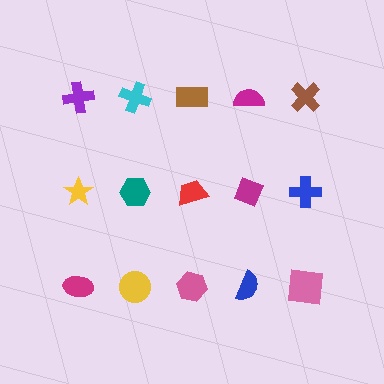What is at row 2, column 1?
A yellow star.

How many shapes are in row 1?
5 shapes.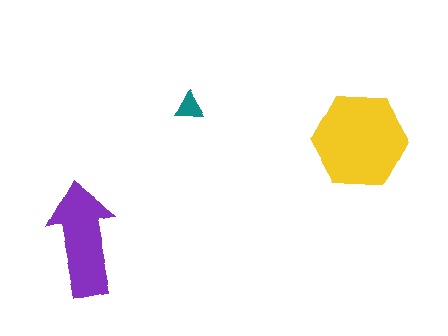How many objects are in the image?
There are 3 objects in the image.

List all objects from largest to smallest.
The yellow hexagon, the purple arrow, the teal triangle.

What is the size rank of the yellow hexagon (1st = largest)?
1st.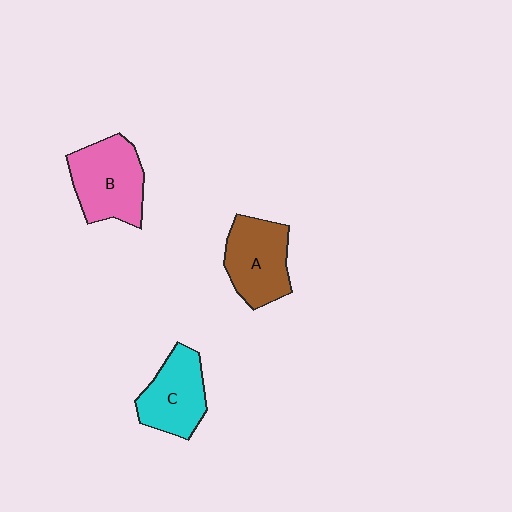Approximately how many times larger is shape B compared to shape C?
Approximately 1.2 times.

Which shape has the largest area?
Shape B (pink).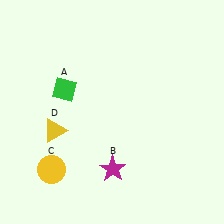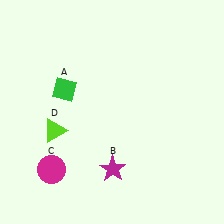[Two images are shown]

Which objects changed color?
C changed from yellow to magenta. D changed from yellow to lime.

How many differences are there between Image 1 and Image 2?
There are 2 differences between the two images.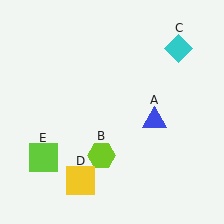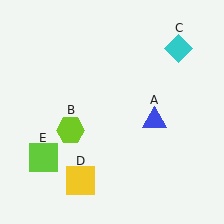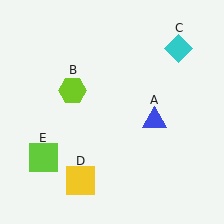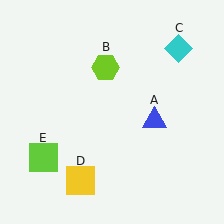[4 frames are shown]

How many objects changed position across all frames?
1 object changed position: lime hexagon (object B).